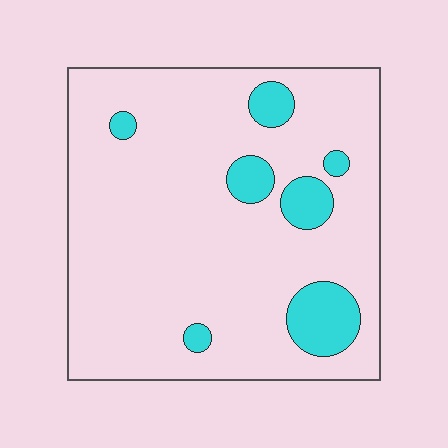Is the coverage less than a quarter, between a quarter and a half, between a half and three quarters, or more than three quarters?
Less than a quarter.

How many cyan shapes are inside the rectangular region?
7.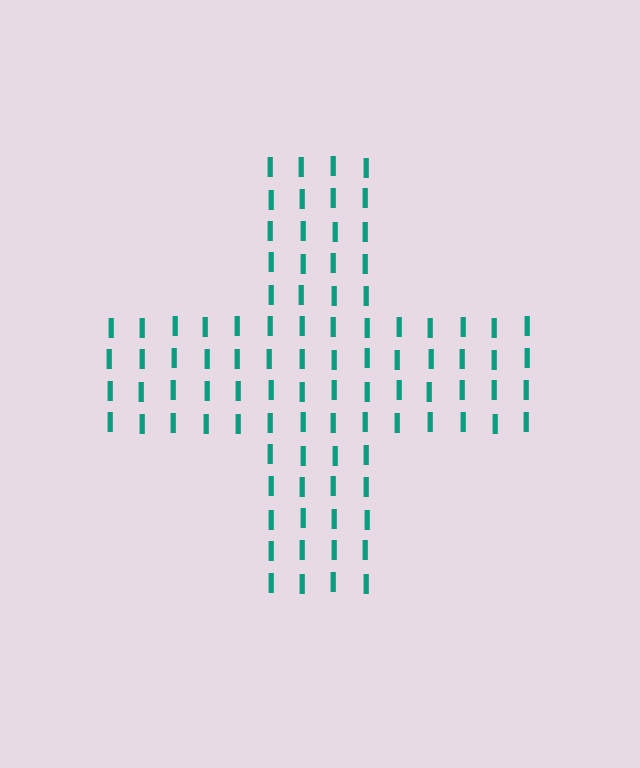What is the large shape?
The large shape is a cross.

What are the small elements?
The small elements are letter I's.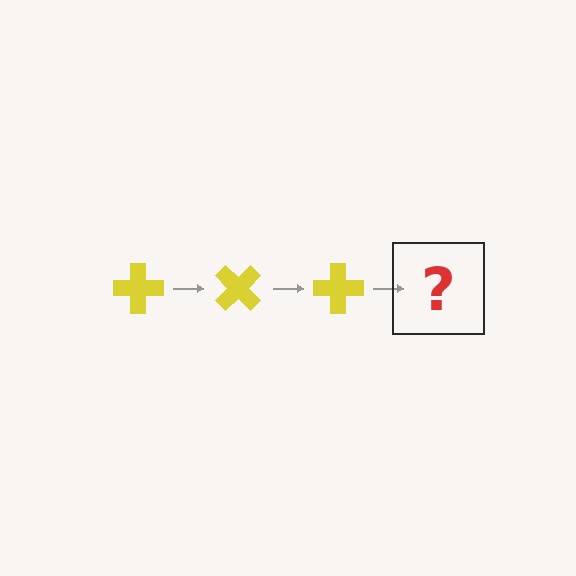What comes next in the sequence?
The next element should be a yellow cross rotated 135 degrees.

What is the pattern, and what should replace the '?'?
The pattern is that the cross rotates 45 degrees each step. The '?' should be a yellow cross rotated 135 degrees.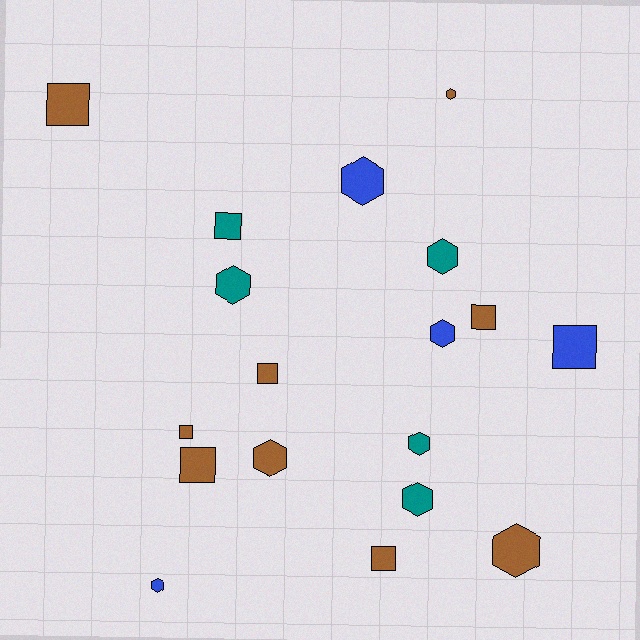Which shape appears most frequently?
Hexagon, with 10 objects.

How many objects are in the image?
There are 18 objects.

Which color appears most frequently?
Brown, with 9 objects.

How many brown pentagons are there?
There are no brown pentagons.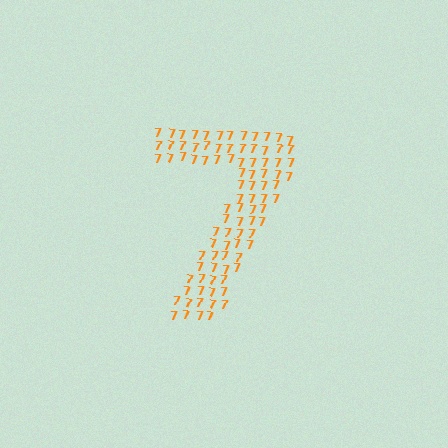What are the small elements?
The small elements are digit 7's.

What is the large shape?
The large shape is the digit 7.